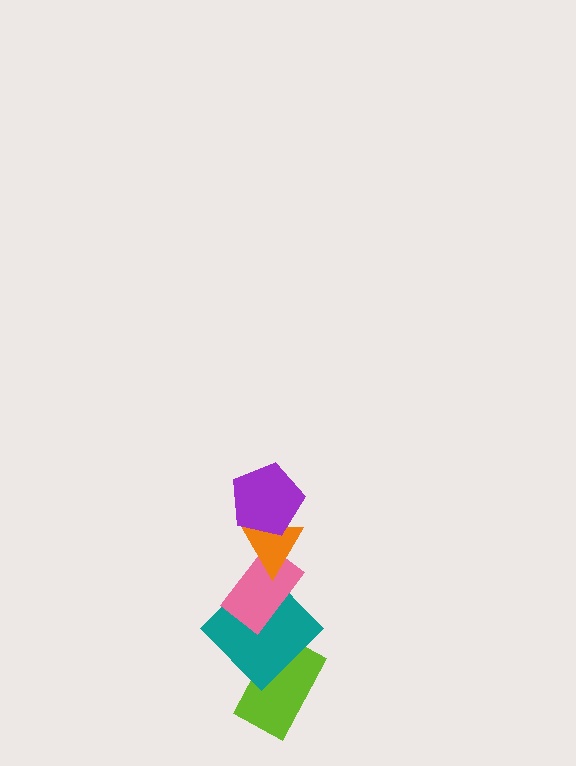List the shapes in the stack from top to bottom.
From top to bottom: the purple pentagon, the orange triangle, the pink rectangle, the teal diamond, the lime rectangle.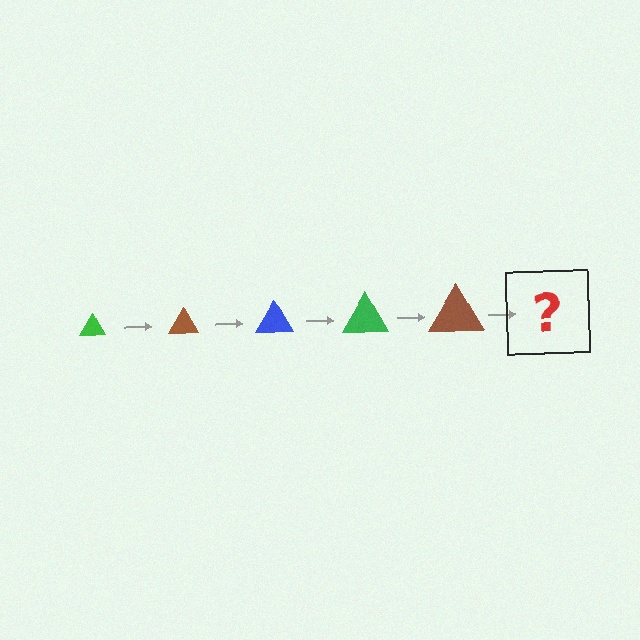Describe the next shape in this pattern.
It should be a blue triangle, larger than the previous one.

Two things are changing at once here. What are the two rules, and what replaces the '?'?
The two rules are that the triangle grows larger each step and the color cycles through green, brown, and blue. The '?' should be a blue triangle, larger than the previous one.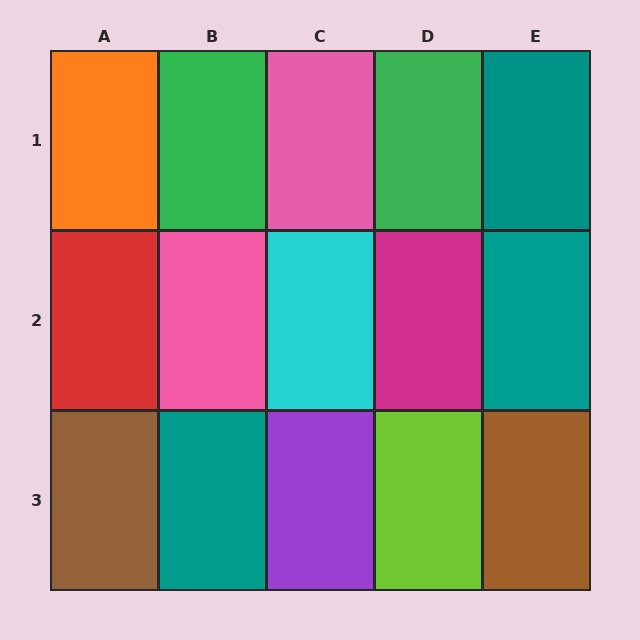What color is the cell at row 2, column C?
Cyan.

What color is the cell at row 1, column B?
Green.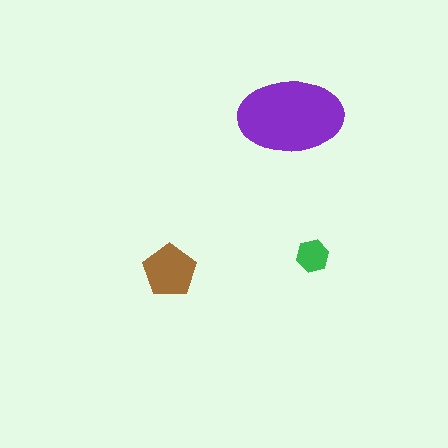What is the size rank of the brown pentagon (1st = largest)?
2nd.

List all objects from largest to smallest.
The purple ellipse, the brown pentagon, the green hexagon.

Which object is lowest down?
The brown pentagon is bottommost.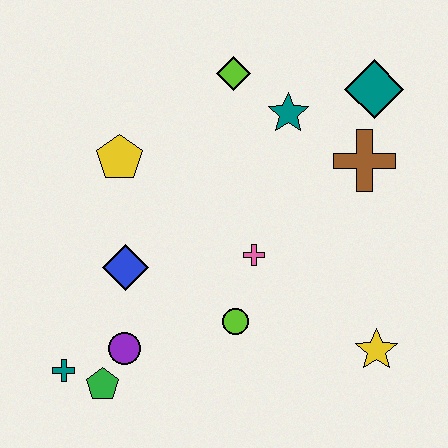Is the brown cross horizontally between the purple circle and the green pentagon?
No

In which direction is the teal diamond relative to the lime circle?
The teal diamond is above the lime circle.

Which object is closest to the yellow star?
The lime circle is closest to the yellow star.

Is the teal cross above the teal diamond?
No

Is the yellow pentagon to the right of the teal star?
No